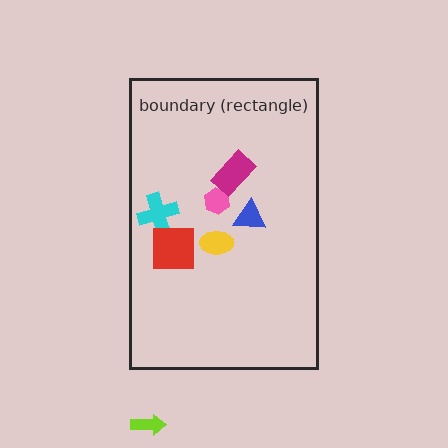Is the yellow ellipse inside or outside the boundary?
Inside.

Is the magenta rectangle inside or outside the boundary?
Inside.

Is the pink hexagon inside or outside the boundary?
Inside.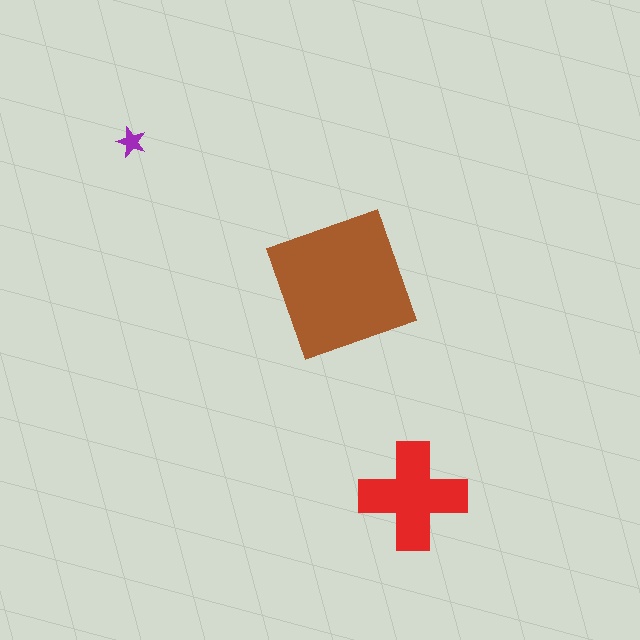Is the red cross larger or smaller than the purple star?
Larger.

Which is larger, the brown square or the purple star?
The brown square.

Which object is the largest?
The brown square.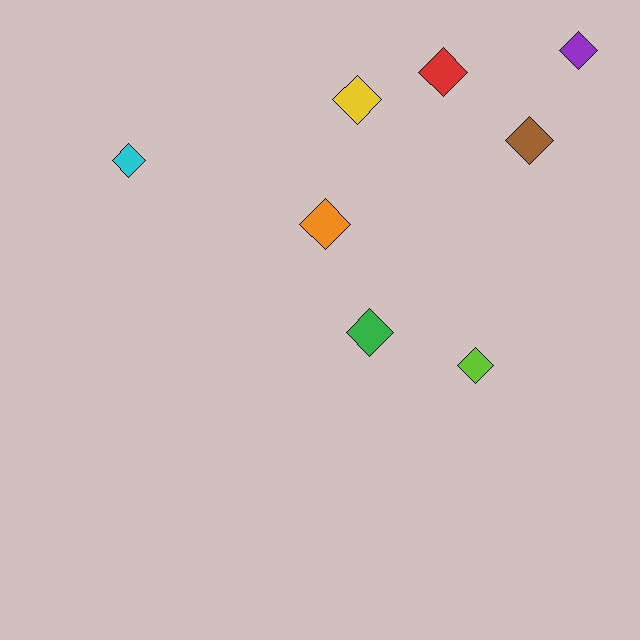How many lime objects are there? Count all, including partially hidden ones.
There is 1 lime object.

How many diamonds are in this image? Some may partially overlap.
There are 8 diamonds.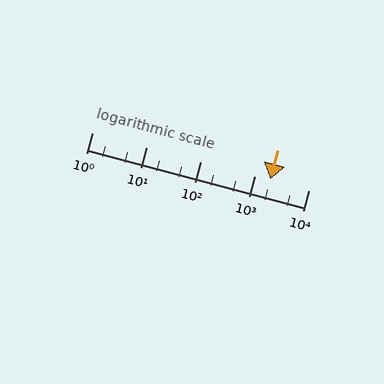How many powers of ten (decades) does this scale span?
The scale spans 4 decades, from 1 to 10000.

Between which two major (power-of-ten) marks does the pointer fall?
The pointer is between 1000 and 10000.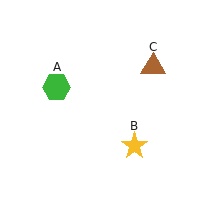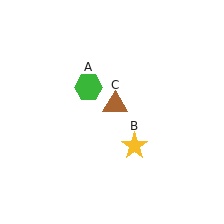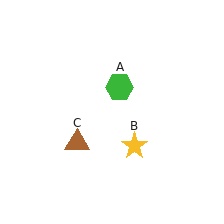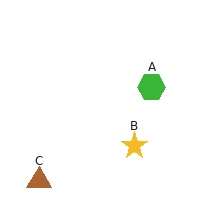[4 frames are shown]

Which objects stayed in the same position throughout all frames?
Yellow star (object B) remained stationary.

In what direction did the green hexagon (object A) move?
The green hexagon (object A) moved right.